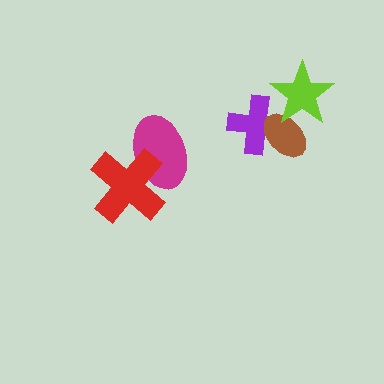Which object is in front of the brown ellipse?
The lime star is in front of the brown ellipse.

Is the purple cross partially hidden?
Yes, it is partially covered by another shape.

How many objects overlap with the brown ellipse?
2 objects overlap with the brown ellipse.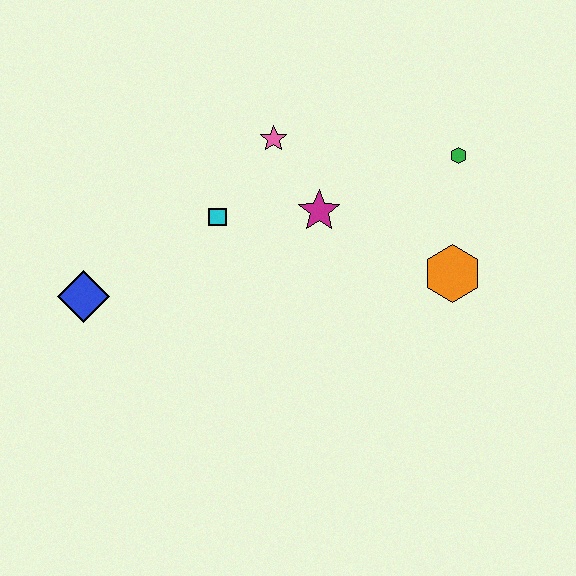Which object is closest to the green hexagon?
The orange hexagon is closest to the green hexagon.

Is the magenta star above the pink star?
No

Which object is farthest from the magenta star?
The blue diamond is farthest from the magenta star.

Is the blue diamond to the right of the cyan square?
No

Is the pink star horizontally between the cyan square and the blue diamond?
No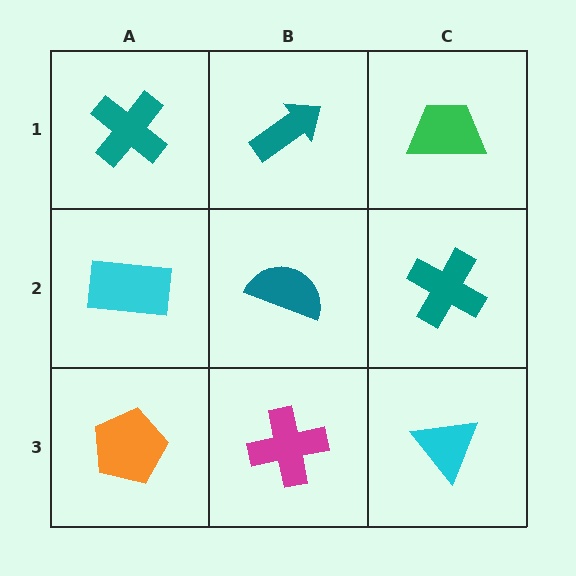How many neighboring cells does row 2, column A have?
3.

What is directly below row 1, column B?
A teal semicircle.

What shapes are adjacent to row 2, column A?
A teal cross (row 1, column A), an orange pentagon (row 3, column A), a teal semicircle (row 2, column B).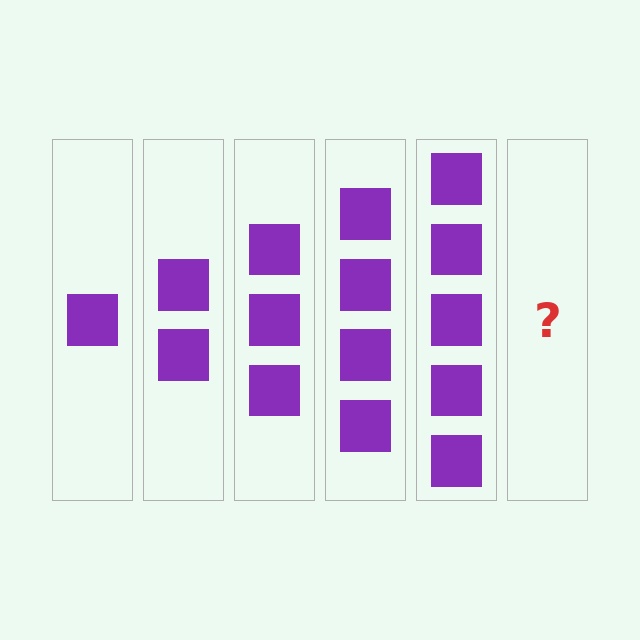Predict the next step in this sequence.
The next step is 6 squares.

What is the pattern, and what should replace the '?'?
The pattern is that each step adds one more square. The '?' should be 6 squares.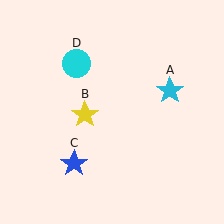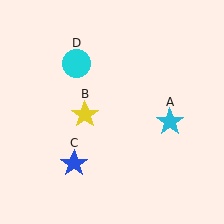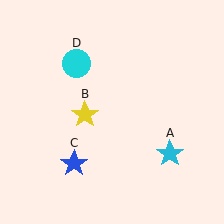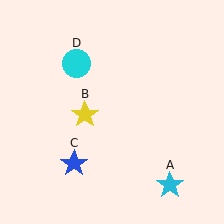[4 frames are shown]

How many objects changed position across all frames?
1 object changed position: cyan star (object A).